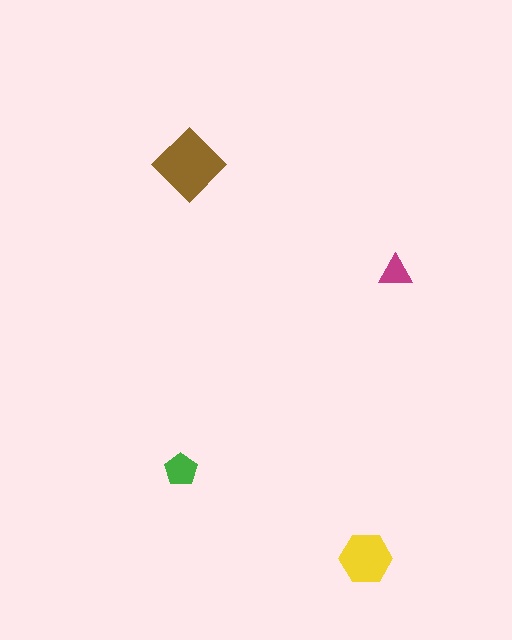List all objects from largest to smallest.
The brown diamond, the yellow hexagon, the green pentagon, the magenta triangle.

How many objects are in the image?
There are 4 objects in the image.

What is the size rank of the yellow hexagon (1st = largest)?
2nd.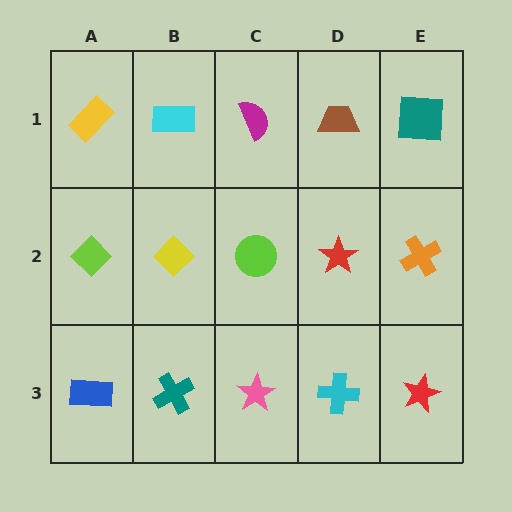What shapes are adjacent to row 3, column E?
An orange cross (row 2, column E), a cyan cross (row 3, column D).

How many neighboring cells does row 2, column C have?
4.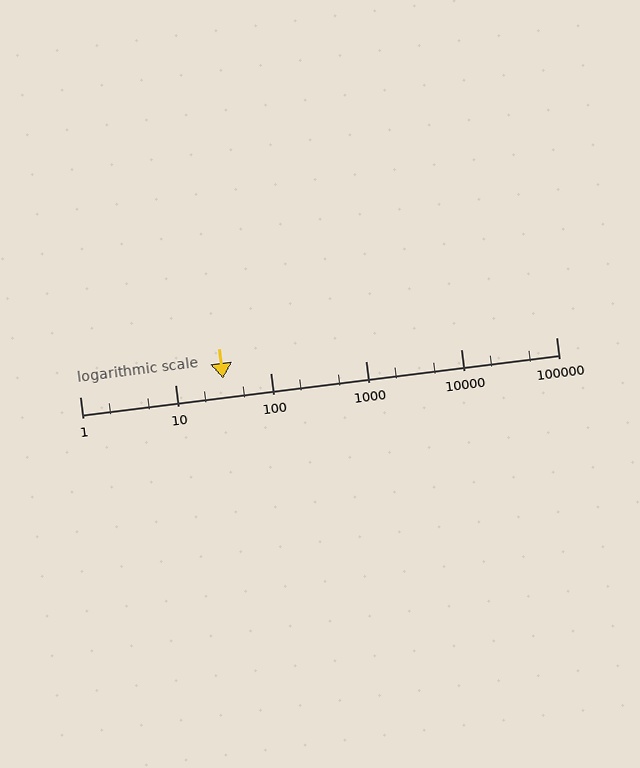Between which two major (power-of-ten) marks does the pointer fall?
The pointer is between 10 and 100.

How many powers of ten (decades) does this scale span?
The scale spans 5 decades, from 1 to 100000.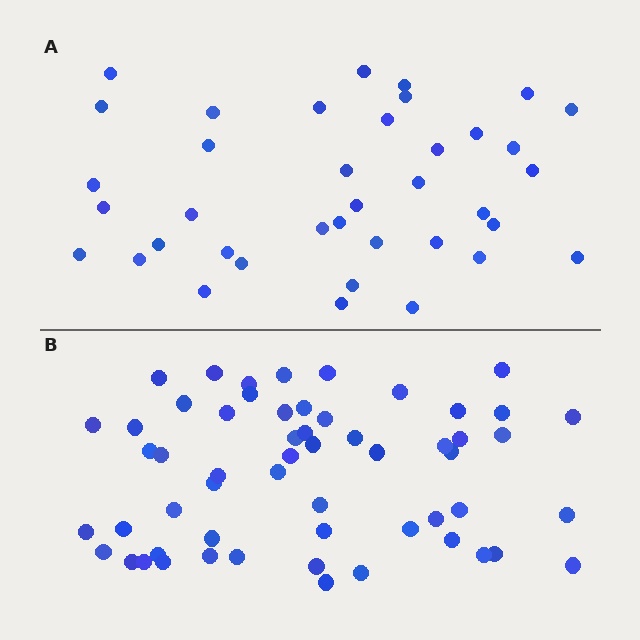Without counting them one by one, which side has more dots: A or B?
Region B (the bottom region) has more dots.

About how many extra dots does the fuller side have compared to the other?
Region B has approximately 20 more dots than region A.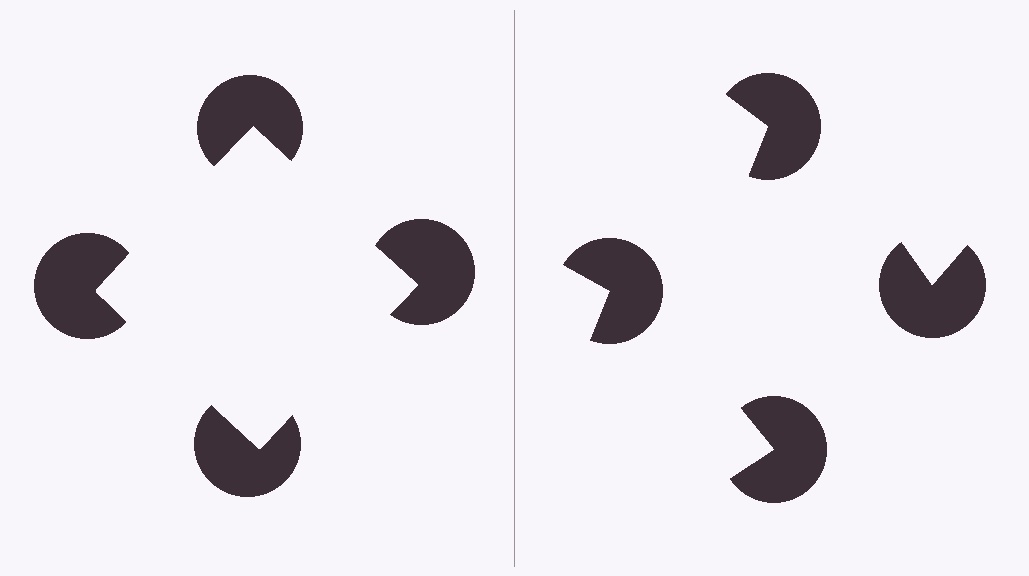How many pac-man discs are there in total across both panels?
8 — 4 on each side.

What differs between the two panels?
The pac-man discs are positioned identically on both sides; only the wedge orientations differ. On the left they align to a square; on the right they are misaligned.